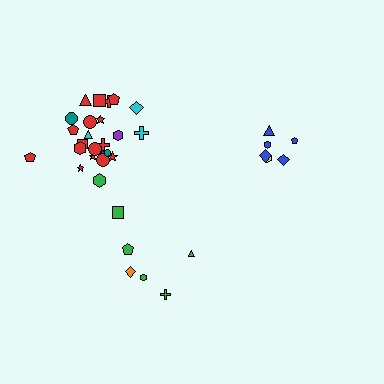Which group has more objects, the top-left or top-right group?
The top-left group.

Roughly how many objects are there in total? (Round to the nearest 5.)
Roughly 35 objects in total.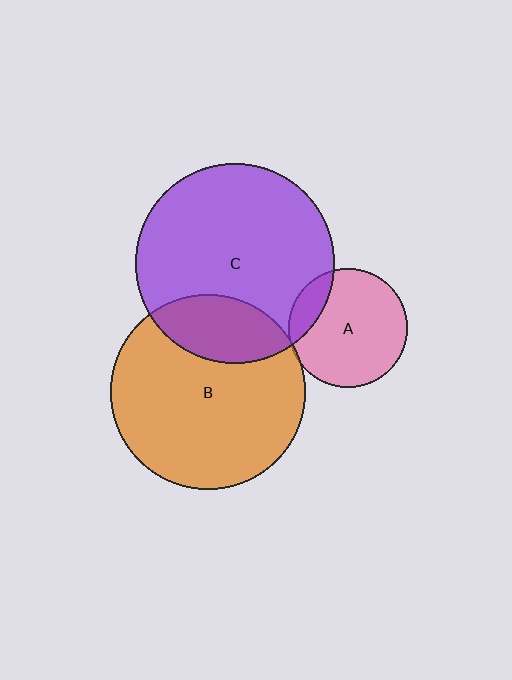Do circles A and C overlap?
Yes.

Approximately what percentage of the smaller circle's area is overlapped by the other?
Approximately 15%.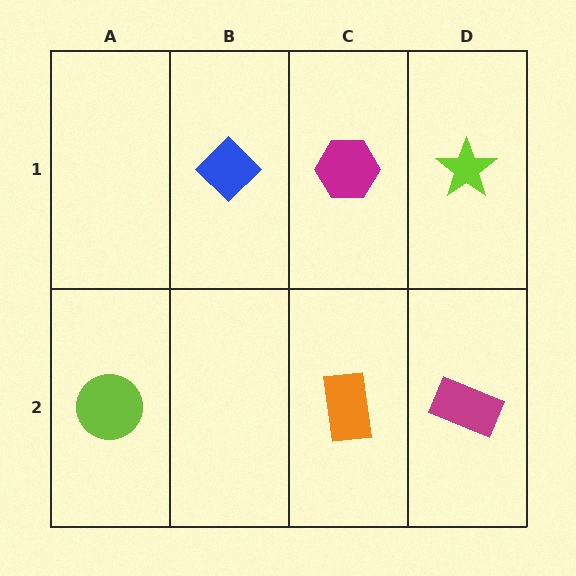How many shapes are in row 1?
3 shapes.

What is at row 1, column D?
A lime star.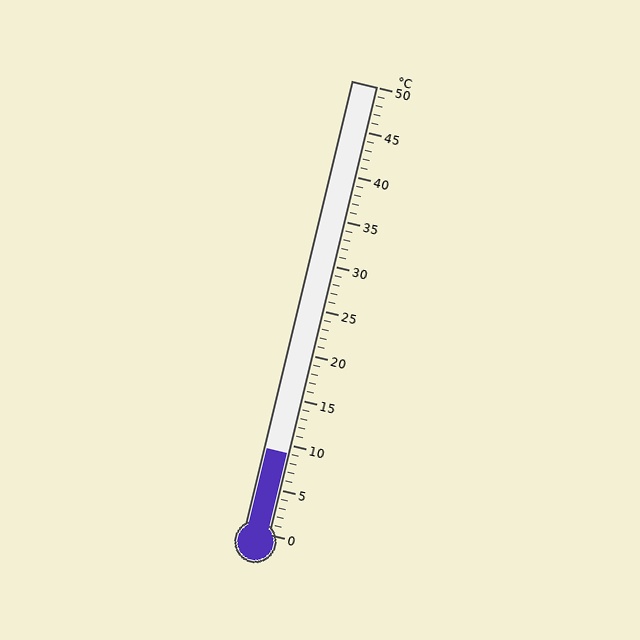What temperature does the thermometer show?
The thermometer shows approximately 9°C.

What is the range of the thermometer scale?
The thermometer scale ranges from 0°C to 50°C.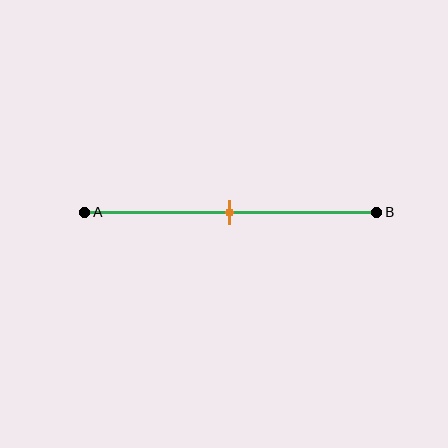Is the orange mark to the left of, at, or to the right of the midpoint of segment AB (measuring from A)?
The orange mark is approximately at the midpoint of segment AB.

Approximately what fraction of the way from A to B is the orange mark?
The orange mark is approximately 50% of the way from A to B.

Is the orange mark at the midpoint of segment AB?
Yes, the mark is approximately at the midpoint.